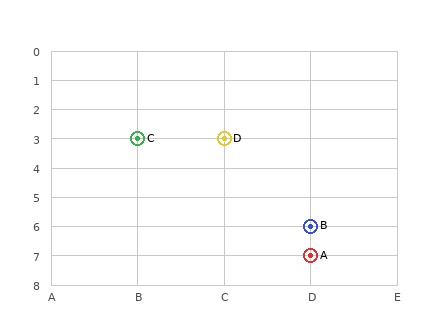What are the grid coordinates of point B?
Point B is at grid coordinates (D, 6).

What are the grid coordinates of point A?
Point A is at grid coordinates (D, 7).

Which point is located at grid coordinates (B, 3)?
Point C is at (B, 3).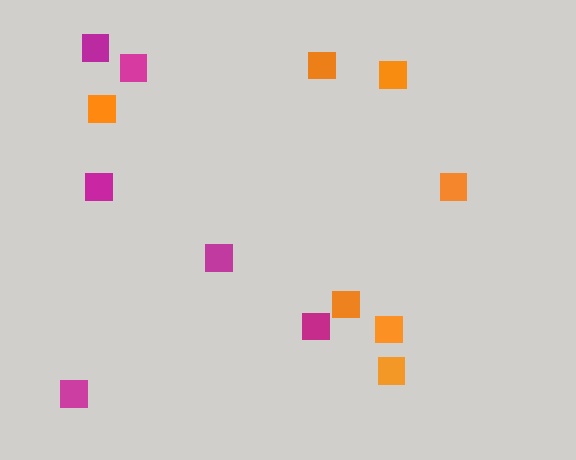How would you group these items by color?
There are 2 groups: one group of orange squares (7) and one group of magenta squares (6).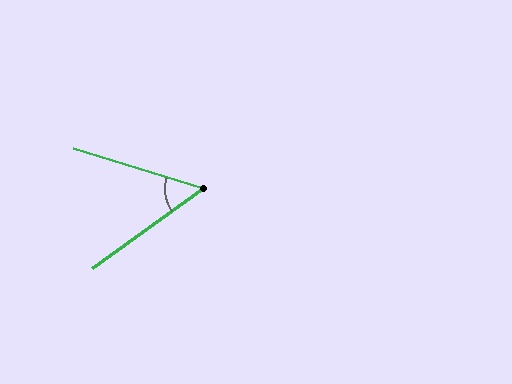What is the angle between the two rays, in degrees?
Approximately 53 degrees.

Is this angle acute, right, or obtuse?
It is acute.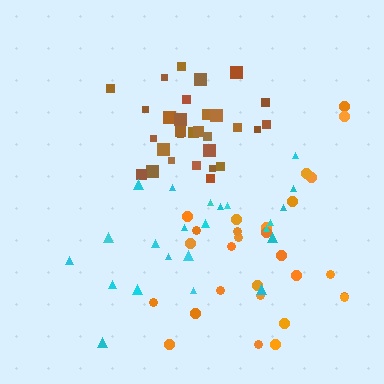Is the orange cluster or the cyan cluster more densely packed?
Cyan.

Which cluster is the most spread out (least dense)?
Orange.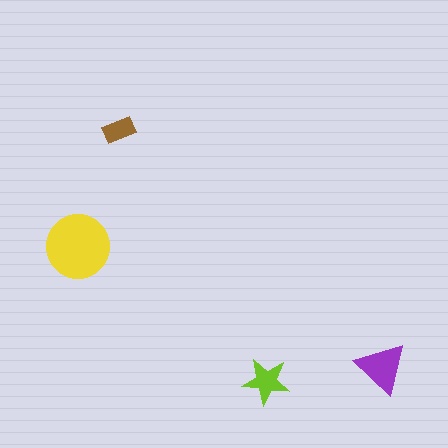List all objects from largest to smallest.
The yellow circle, the purple triangle, the lime star, the brown rectangle.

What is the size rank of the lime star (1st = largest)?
3rd.